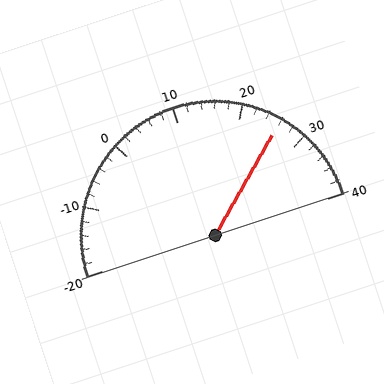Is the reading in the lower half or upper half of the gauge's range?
The reading is in the upper half of the range (-20 to 40).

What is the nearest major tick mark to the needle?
The nearest major tick mark is 30.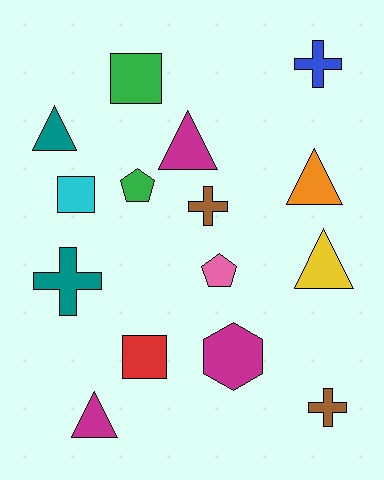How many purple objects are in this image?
There are no purple objects.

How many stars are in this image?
There are no stars.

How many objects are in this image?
There are 15 objects.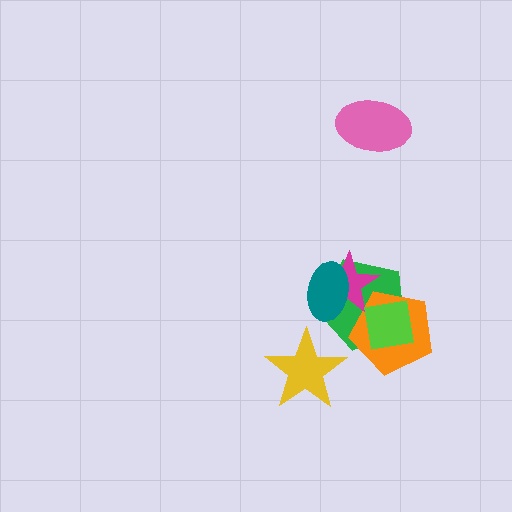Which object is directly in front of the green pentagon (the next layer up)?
The orange pentagon is directly in front of the green pentagon.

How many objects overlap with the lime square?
2 objects overlap with the lime square.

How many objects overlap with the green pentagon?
4 objects overlap with the green pentagon.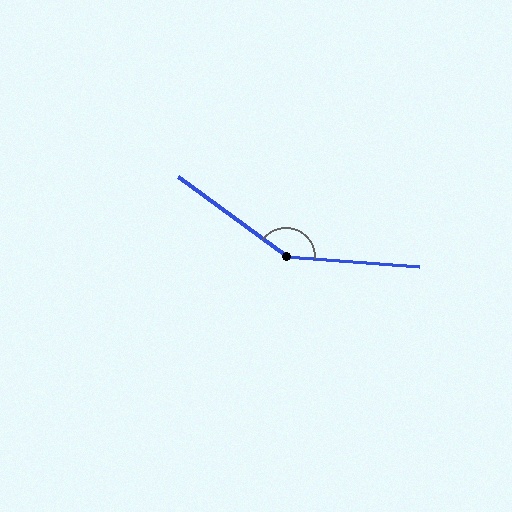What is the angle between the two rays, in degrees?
Approximately 148 degrees.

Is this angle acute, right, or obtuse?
It is obtuse.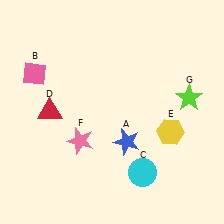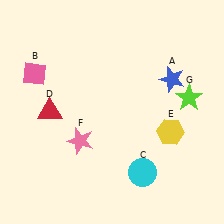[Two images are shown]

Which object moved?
The blue star (A) moved up.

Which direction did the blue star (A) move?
The blue star (A) moved up.